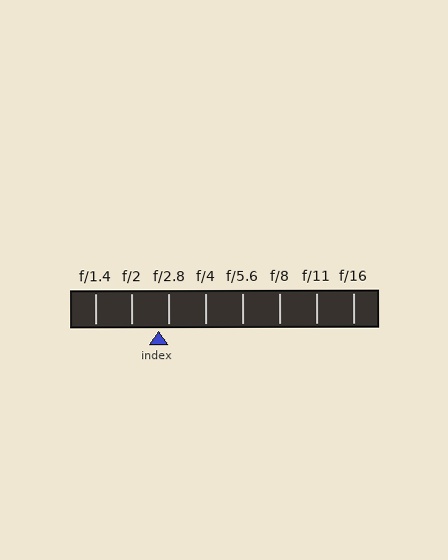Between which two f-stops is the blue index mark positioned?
The index mark is between f/2 and f/2.8.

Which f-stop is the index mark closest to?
The index mark is closest to f/2.8.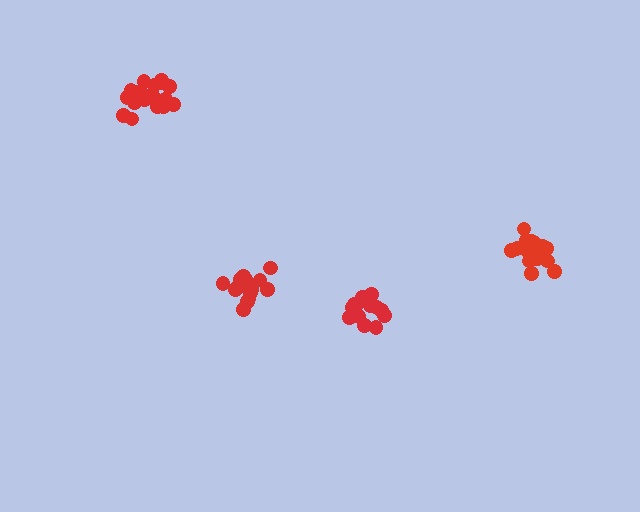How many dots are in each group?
Group 1: 16 dots, Group 2: 20 dots, Group 3: 17 dots, Group 4: 21 dots (74 total).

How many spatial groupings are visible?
There are 4 spatial groupings.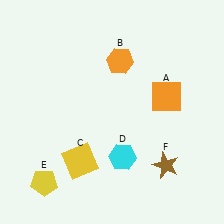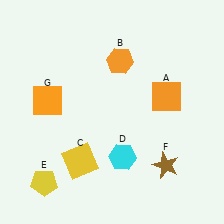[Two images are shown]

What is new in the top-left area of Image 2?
An orange square (G) was added in the top-left area of Image 2.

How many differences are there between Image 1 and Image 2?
There is 1 difference between the two images.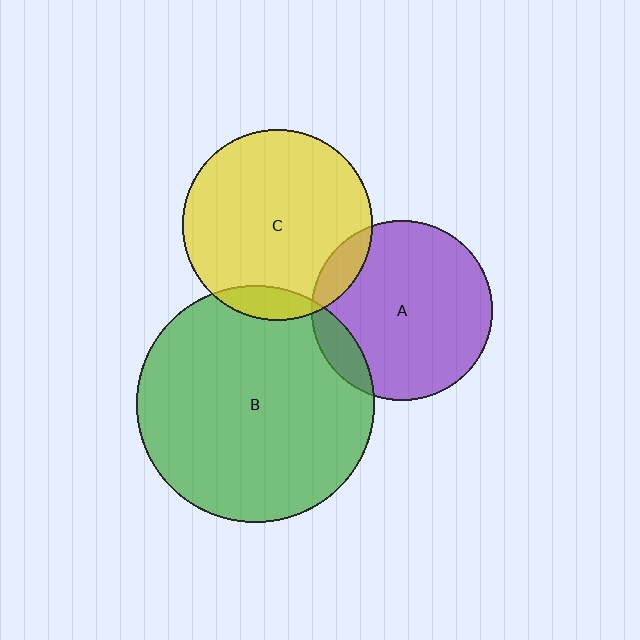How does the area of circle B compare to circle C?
Approximately 1.6 times.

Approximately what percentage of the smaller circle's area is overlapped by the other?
Approximately 10%.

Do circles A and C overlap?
Yes.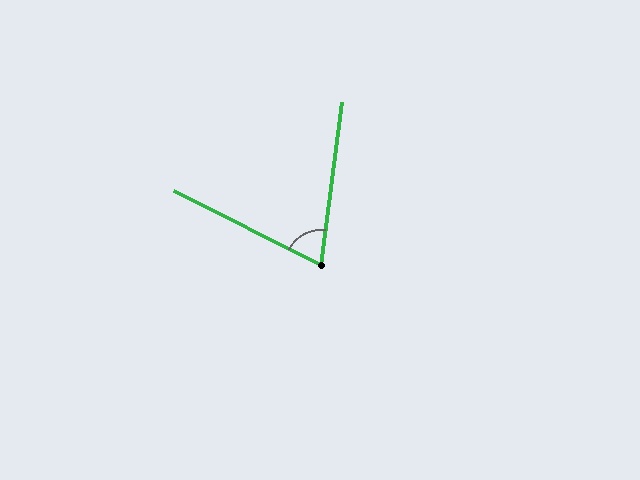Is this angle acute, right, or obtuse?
It is acute.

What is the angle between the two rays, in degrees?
Approximately 71 degrees.